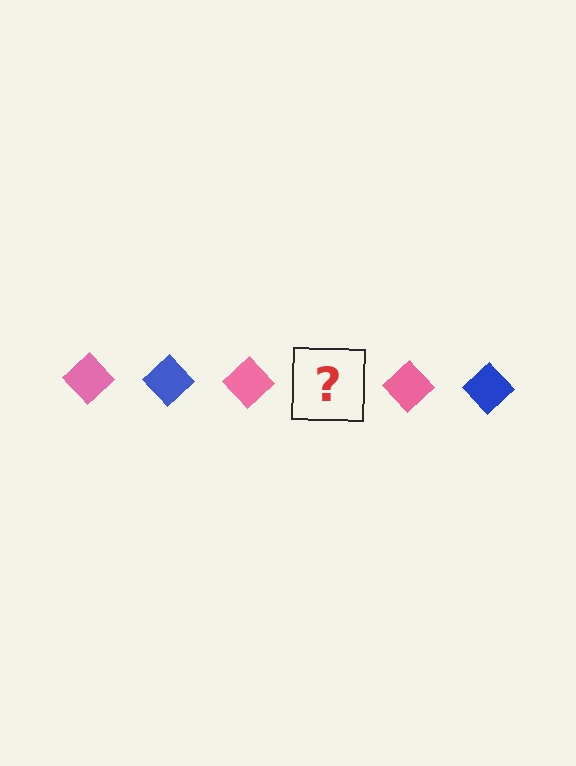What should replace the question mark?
The question mark should be replaced with a blue diamond.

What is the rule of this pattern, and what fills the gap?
The rule is that the pattern cycles through pink, blue diamonds. The gap should be filled with a blue diamond.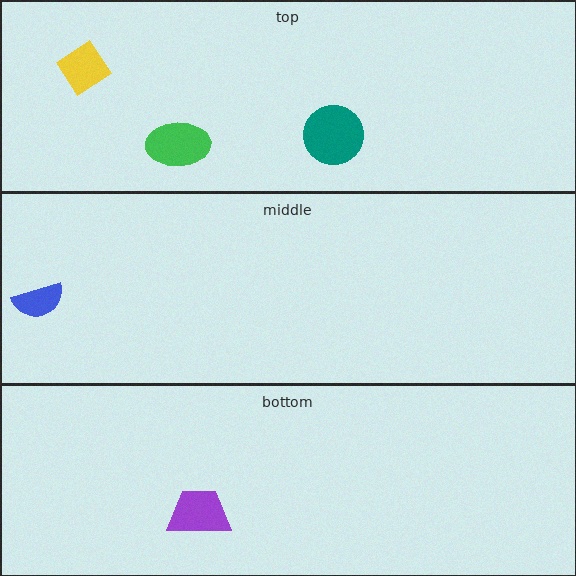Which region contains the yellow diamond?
The top region.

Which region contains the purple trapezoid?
The bottom region.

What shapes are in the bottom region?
The purple trapezoid.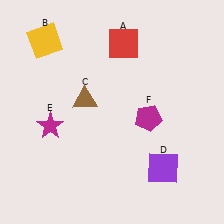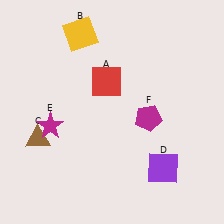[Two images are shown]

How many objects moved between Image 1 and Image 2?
3 objects moved between the two images.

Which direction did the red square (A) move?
The red square (A) moved down.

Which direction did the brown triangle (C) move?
The brown triangle (C) moved left.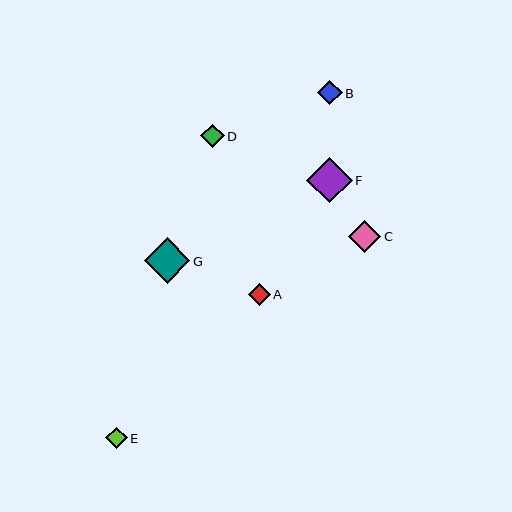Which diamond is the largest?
Diamond G is the largest with a size of approximately 45 pixels.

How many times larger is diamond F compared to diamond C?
Diamond F is approximately 1.4 times the size of diamond C.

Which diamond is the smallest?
Diamond A is the smallest with a size of approximately 21 pixels.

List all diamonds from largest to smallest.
From largest to smallest: G, F, C, B, D, E, A.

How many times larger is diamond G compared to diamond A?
Diamond G is approximately 2.1 times the size of diamond A.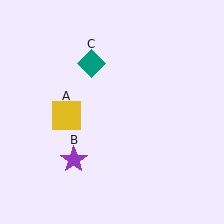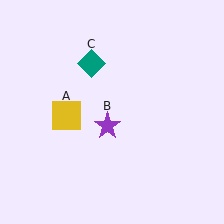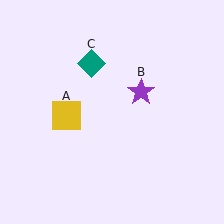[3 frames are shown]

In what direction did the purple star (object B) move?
The purple star (object B) moved up and to the right.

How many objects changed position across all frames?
1 object changed position: purple star (object B).